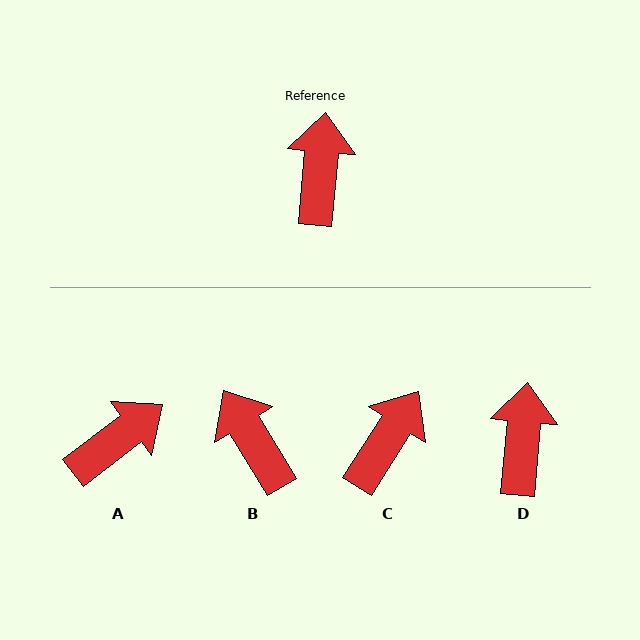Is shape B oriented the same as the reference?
No, it is off by about 37 degrees.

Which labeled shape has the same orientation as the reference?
D.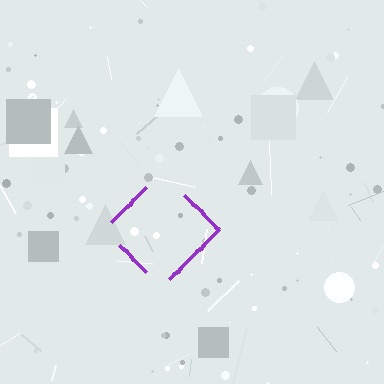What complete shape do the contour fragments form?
The contour fragments form a diamond.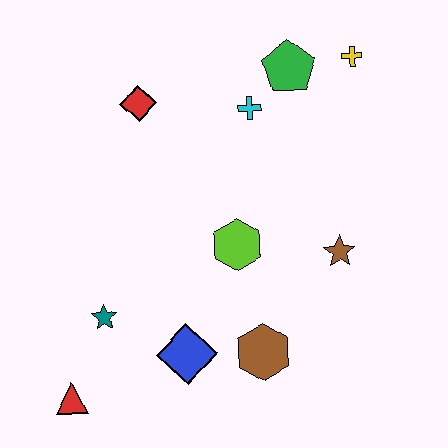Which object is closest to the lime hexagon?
The brown star is closest to the lime hexagon.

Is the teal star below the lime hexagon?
Yes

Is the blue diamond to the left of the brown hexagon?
Yes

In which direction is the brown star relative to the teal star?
The brown star is to the right of the teal star.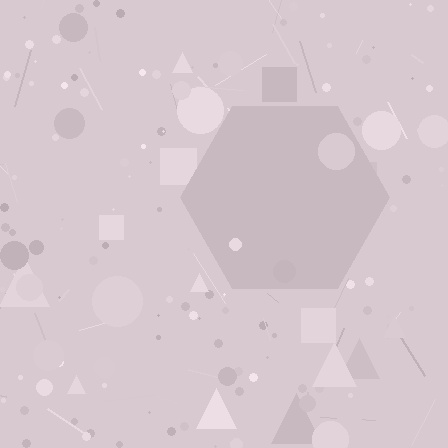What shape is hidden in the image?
A hexagon is hidden in the image.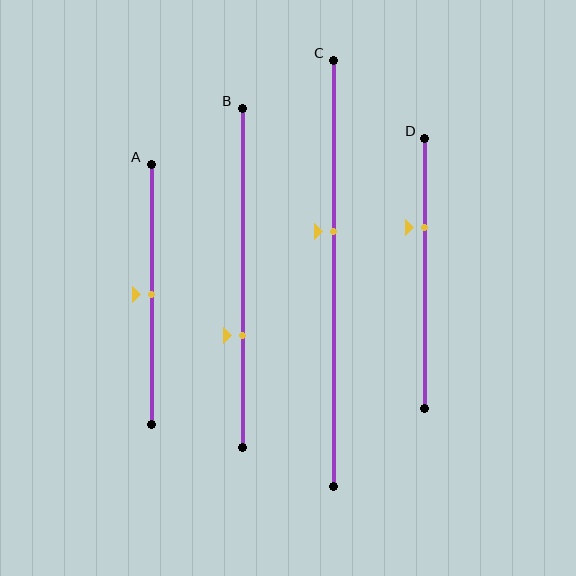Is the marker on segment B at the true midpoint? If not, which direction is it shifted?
No, the marker on segment B is shifted downward by about 17% of the segment length.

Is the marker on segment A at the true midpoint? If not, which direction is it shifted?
Yes, the marker on segment A is at the true midpoint.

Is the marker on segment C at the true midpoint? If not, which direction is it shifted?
No, the marker on segment C is shifted upward by about 10% of the segment length.